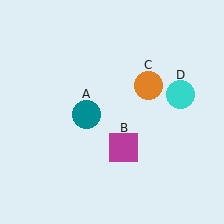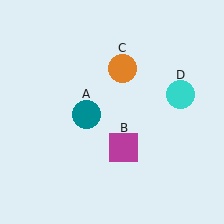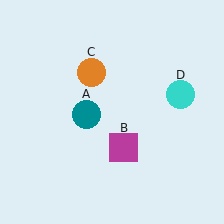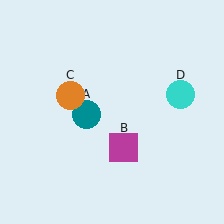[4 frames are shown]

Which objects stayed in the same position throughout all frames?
Teal circle (object A) and magenta square (object B) and cyan circle (object D) remained stationary.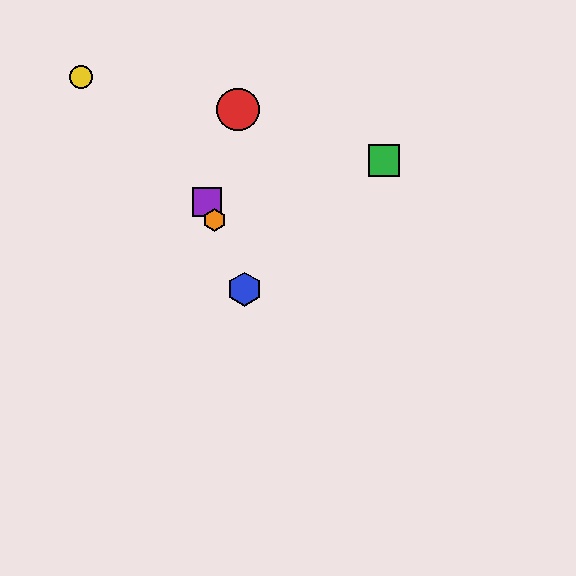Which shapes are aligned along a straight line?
The blue hexagon, the purple square, the orange hexagon are aligned along a straight line.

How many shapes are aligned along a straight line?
3 shapes (the blue hexagon, the purple square, the orange hexagon) are aligned along a straight line.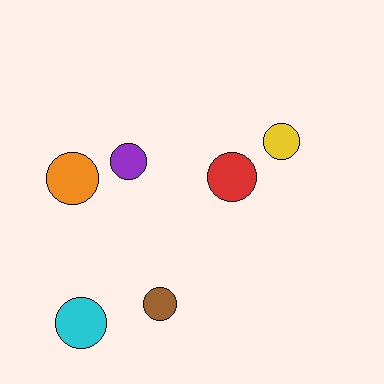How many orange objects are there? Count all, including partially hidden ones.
There is 1 orange object.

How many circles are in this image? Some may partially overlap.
There are 6 circles.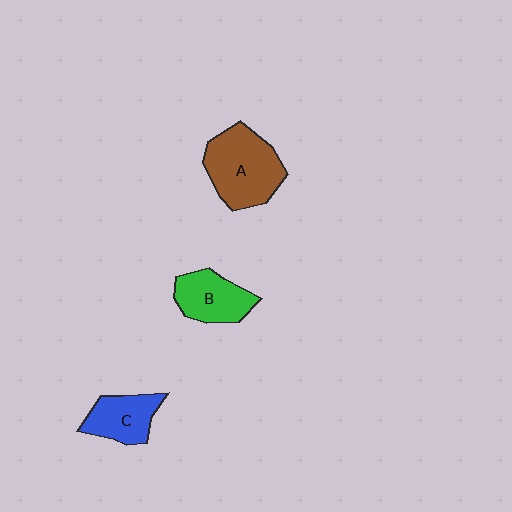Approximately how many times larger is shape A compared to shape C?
Approximately 1.6 times.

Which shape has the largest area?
Shape A (brown).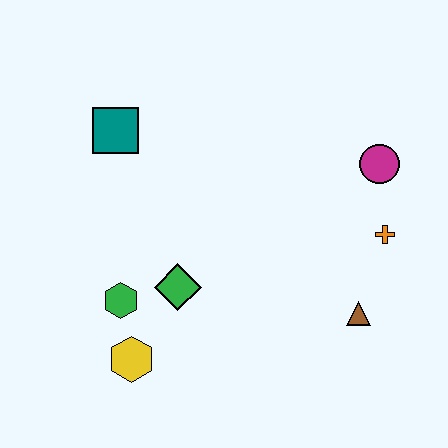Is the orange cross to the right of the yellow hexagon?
Yes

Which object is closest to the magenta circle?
The orange cross is closest to the magenta circle.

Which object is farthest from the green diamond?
The magenta circle is farthest from the green diamond.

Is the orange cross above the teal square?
No